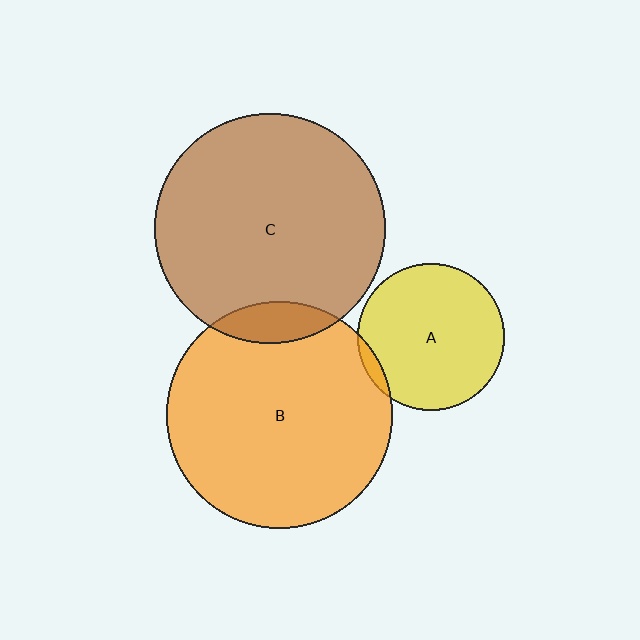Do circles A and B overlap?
Yes.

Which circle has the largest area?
Circle C (brown).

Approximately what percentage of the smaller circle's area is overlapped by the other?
Approximately 5%.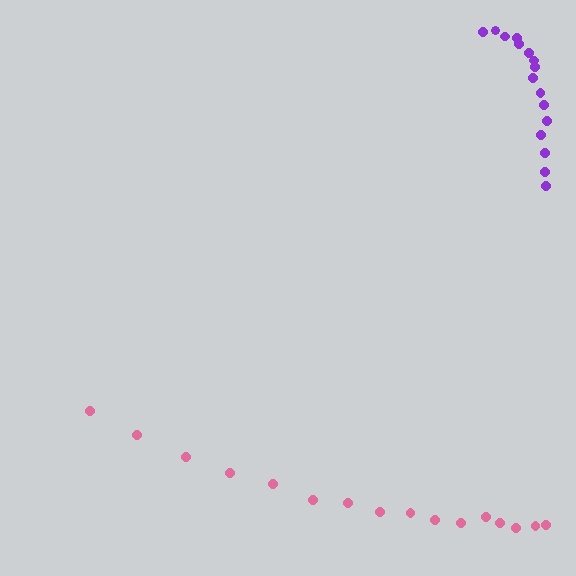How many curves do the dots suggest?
There are 2 distinct paths.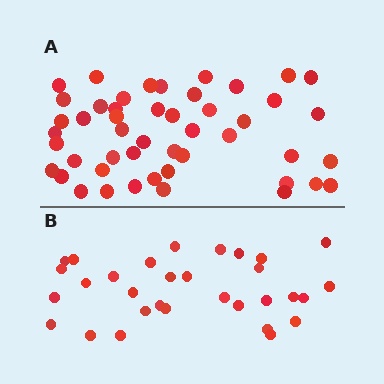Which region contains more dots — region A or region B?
Region A (the top region) has more dots.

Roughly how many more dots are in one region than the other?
Region A has approximately 15 more dots than region B.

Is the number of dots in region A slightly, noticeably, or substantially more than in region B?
Region A has substantially more. The ratio is roughly 1.5 to 1.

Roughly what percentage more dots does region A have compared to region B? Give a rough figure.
About 55% more.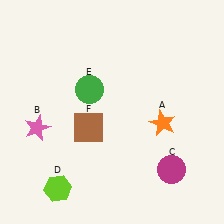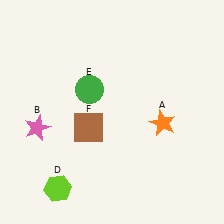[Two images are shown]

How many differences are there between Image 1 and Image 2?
There is 1 difference between the two images.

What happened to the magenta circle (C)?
The magenta circle (C) was removed in Image 2. It was in the bottom-right area of Image 1.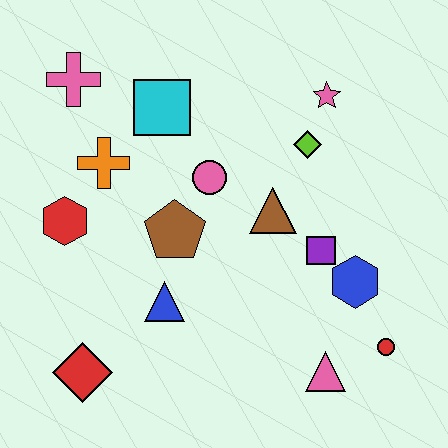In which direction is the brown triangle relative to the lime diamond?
The brown triangle is below the lime diamond.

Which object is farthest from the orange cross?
The red circle is farthest from the orange cross.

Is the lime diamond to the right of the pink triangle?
No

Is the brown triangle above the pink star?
No